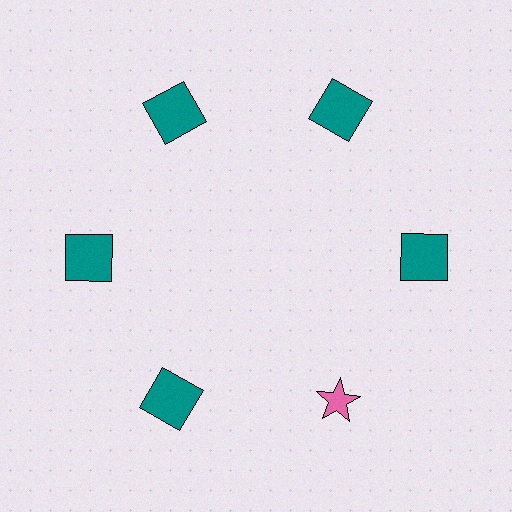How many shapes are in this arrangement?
There are 6 shapes arranged in a ring pattern.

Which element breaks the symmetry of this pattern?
The pink star at roughly the 5 o'clock position breaks the symmetry. All other shapes are teal squares.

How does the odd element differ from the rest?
It differs in both color (pink instead of teal) and shape (star instead of square).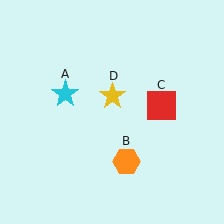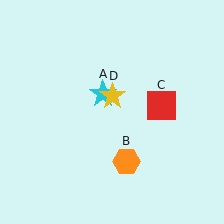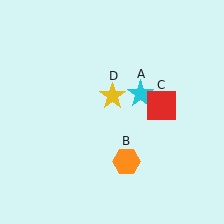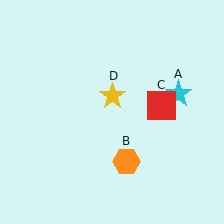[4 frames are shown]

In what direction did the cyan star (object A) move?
The cyan star (object A) moved right.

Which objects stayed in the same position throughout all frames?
Orange hexagon (object B) and red square (object C) and yellow star (object D) remained stationary.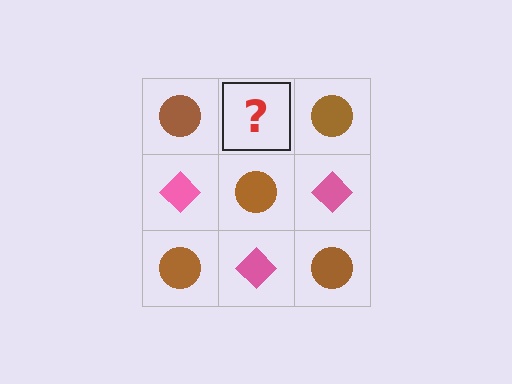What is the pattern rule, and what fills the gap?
The rule is that it alternates brown circle and pink diamond in a checkerboard pattern. The gap should be filled with a pink diamond.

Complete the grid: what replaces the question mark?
The question mark should be replaced with a pink diamond.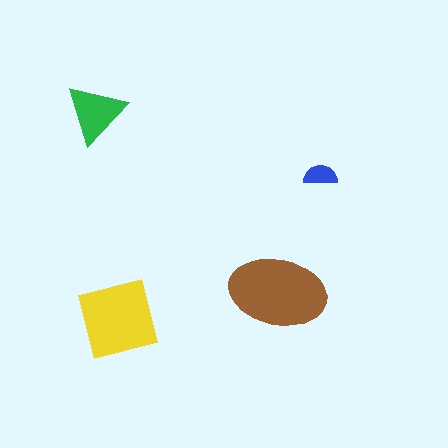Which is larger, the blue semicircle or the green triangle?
The green triangle.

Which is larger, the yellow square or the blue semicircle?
The yellow square.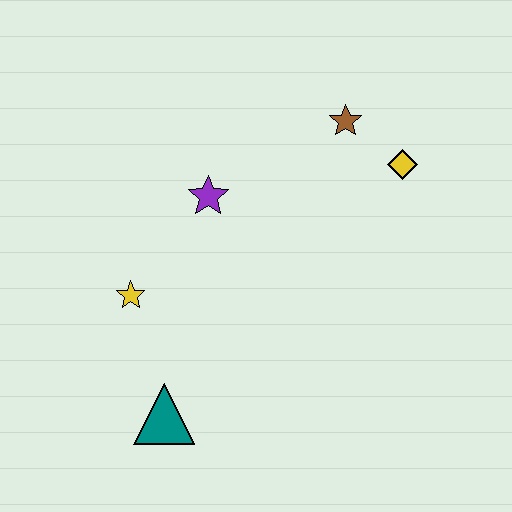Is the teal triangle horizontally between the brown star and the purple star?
No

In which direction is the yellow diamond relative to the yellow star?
The yellow diamond is to the right of the yellow star.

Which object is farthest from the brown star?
The teal triangle is farthest from the brown star.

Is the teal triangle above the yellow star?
No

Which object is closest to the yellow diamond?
The brown star is closest to the yellow diamond.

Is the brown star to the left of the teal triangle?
No